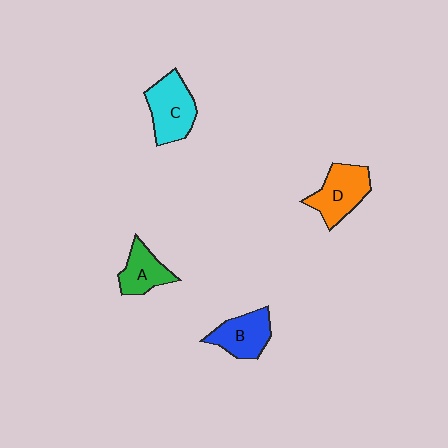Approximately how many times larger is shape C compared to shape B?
Approximately 1.2 times.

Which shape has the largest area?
Shape C (cyan).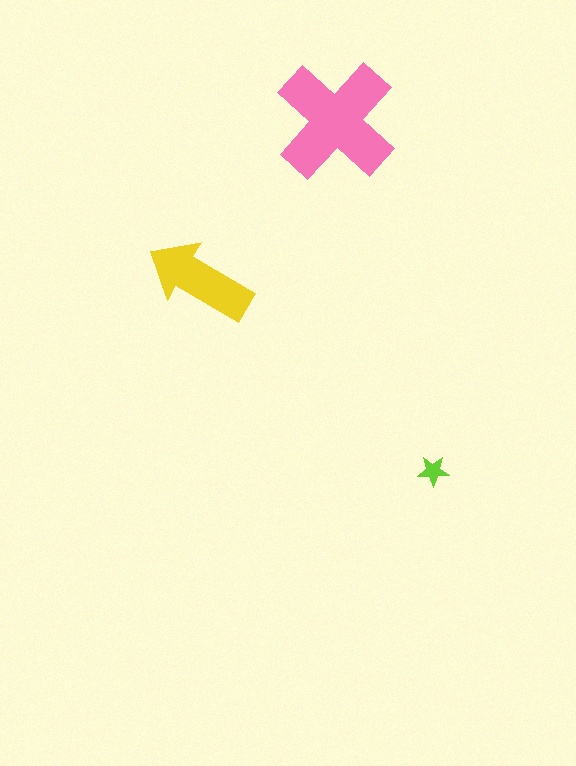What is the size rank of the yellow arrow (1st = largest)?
2nd.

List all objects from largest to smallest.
The pink cross, the yellow arrow, the lime star.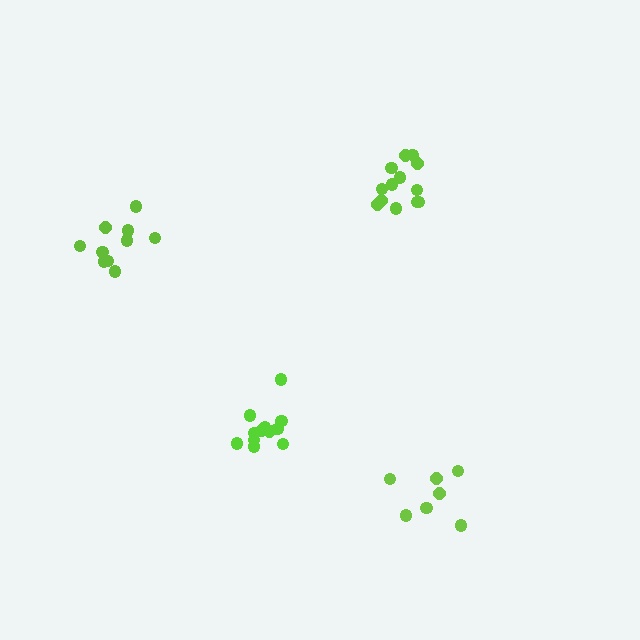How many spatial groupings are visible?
There are 4 spatial groupings.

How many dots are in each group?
Group 1: 13 dots, Group 2: 7 dots, Group 3: 12 dots, Group 4: 10 dots (42 total).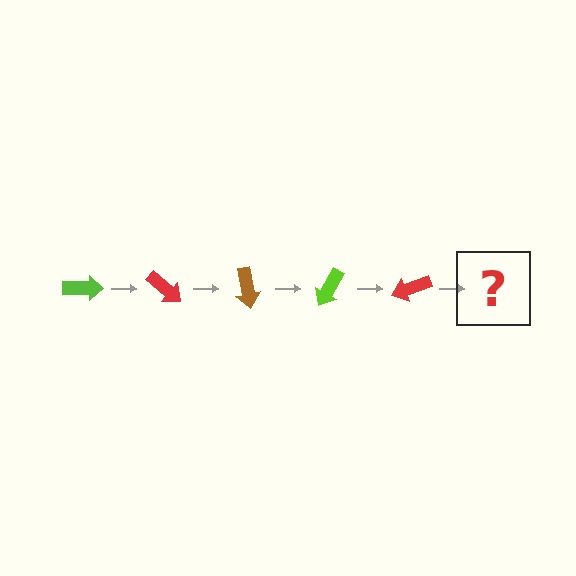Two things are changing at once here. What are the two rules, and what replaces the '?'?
The two rules are that it rotates 40 degrees each step and the color cycles through lime, red, and brown. The '?' should be a brown arrow, rotated 200 degrees from the start.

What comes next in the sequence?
The next element should be a brown arrow, rotated 200 degrees from the start.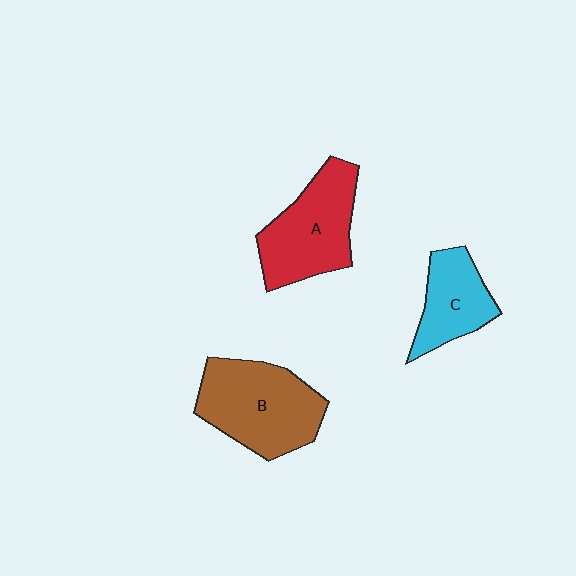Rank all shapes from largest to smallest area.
From largest to smallest: B (brown), A (red), C (cyan).